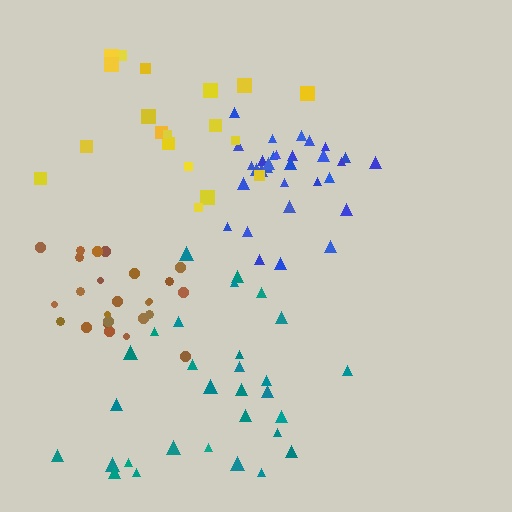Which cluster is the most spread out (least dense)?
Yellow.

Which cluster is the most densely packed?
Blue.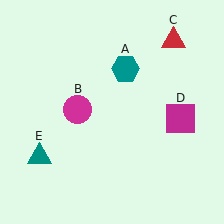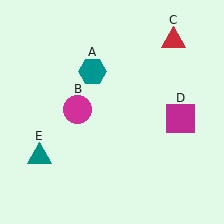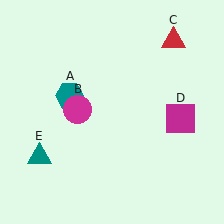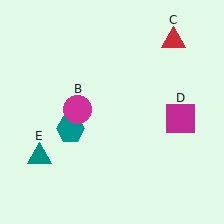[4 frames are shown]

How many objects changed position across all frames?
1 object changed position: teal hexagon (object A).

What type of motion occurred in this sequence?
The teal hexagon (object A) rotated counterclockwise around the center of the scene.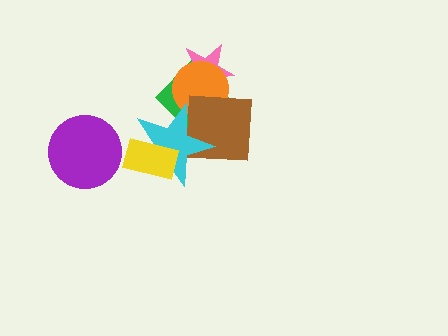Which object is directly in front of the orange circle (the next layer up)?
The brown square is directly in front of the orange circle.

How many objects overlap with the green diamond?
4 objects overlap with the green diamond.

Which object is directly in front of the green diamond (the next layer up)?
The pink star is directly in front of the green diamond.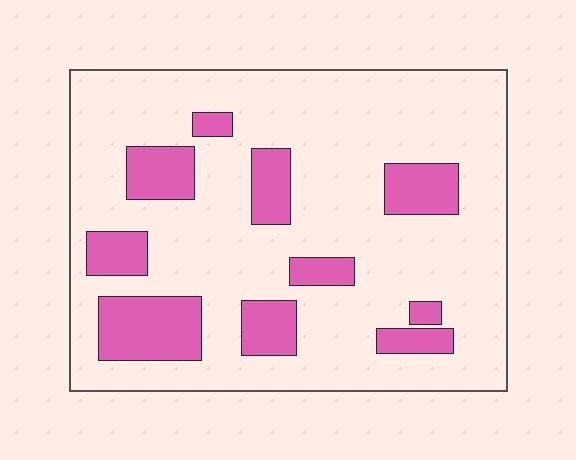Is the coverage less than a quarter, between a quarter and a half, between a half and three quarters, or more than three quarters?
Less than a quarter.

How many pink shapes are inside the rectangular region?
10.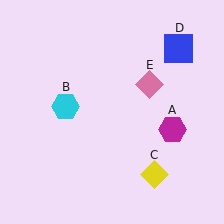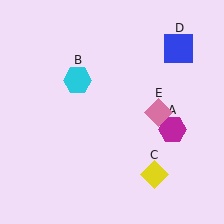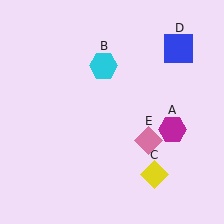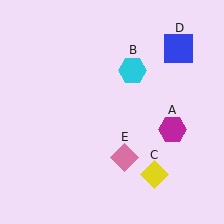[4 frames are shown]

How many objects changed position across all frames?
2 objects changed position: cyan hexagon (object B), pink diamond (object E).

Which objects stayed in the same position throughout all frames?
Magenta hexagon (object A) and yellow diamond (object C) and blue square (object D) remained stationary.